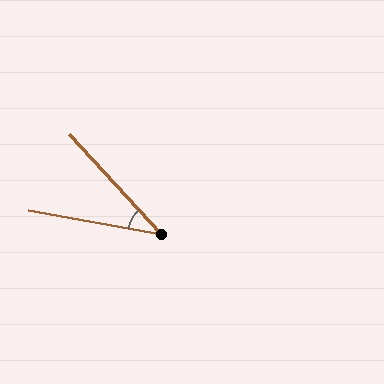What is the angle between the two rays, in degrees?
Approximately 37 degrees.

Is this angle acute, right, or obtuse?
It is acute.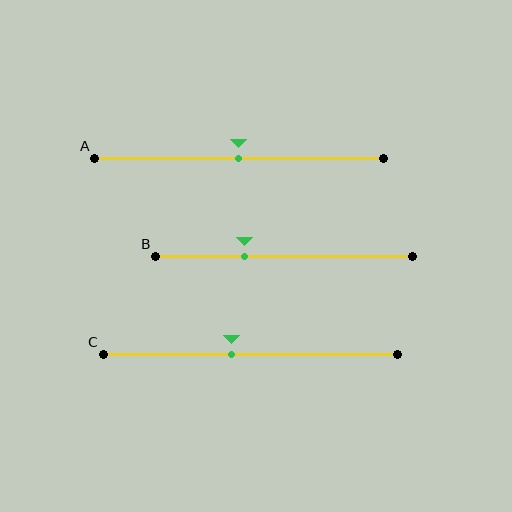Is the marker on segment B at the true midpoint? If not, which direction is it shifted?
No, the marker on segment B is shifted to the left by about 15% of the segment length.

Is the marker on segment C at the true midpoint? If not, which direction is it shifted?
No, the marker on segment C is shifted to the left by about 7% of the segment length.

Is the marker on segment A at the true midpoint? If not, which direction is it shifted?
Yes, the marker on segment A is at the true midpoint.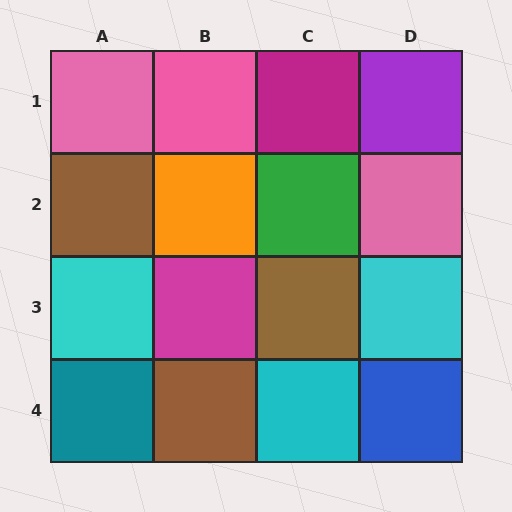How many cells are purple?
1 cell is purple.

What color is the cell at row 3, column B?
Magenta.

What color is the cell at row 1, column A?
Pink.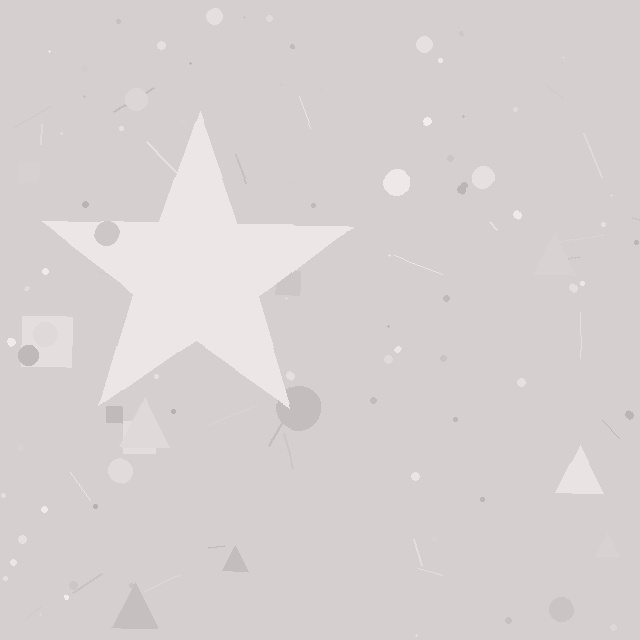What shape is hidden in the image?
A star is hidden in the image.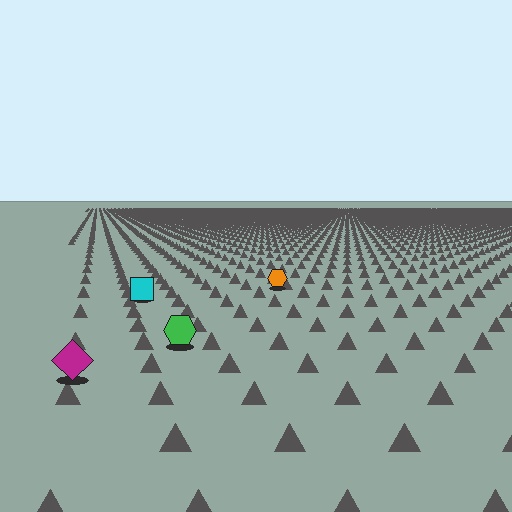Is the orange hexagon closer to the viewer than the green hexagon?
No. The green hexagon is closer — you can tell from the texture gradient: the ground texture is coarser near it.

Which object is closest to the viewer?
The magenta diamond is closest. The texture marks near it are larger and more spread out.